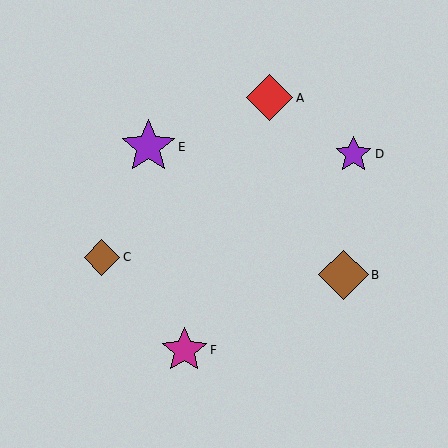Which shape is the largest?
The purple star (labeled E) is the largest.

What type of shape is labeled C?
Shape C is a brown diamond.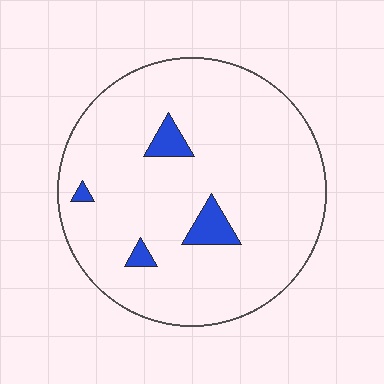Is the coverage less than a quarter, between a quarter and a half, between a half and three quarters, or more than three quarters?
Less than a quarter.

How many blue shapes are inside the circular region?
4.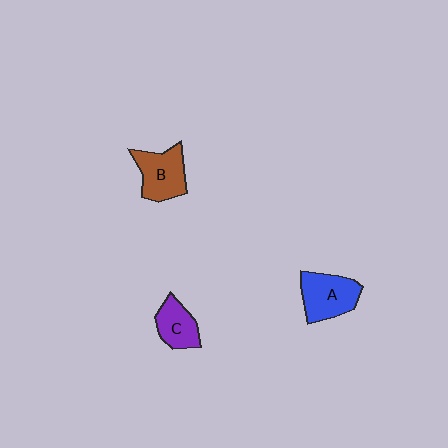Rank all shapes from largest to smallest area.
From largest to smallest: A (blue), B (brown), C (purple).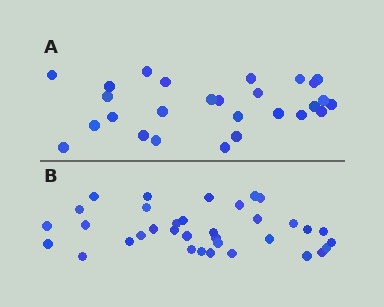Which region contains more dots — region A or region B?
Region B (the bottom region) has more dots.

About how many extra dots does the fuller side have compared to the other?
Region B has roughly 8 or so more dots than region A.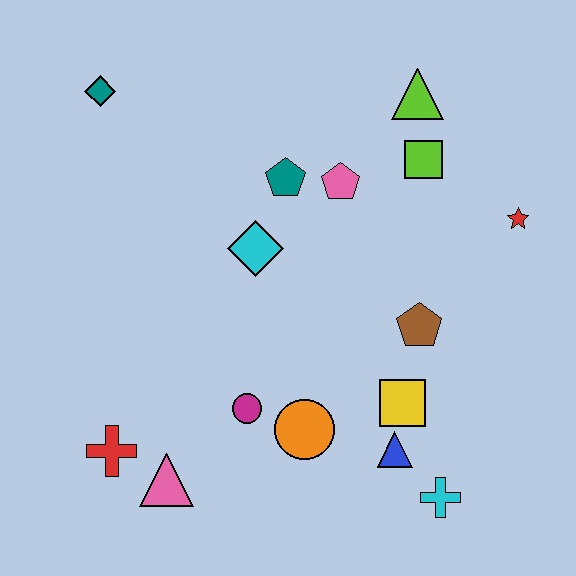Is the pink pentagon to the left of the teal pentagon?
No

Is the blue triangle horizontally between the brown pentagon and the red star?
No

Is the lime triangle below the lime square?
No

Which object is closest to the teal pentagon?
The pink pentagon is closest to the teal pentagon.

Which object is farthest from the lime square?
The red cross is farthest from the lime square.